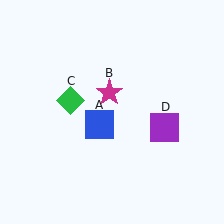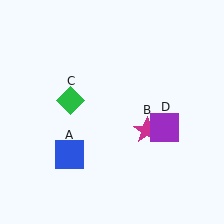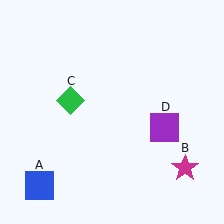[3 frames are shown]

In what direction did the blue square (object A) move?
The blue square (object A) moved down and to the left.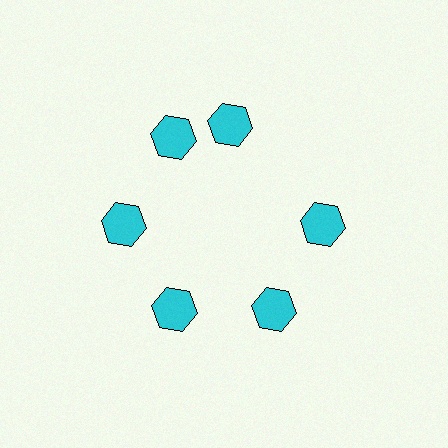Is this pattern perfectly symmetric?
No. The 6 cyan hexagons are arranged in a ring, but one element near the 1 o'clock position is rotated out of alignment along the ring, breaking the 6-fold rotational symmetry.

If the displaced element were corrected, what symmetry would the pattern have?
It would have 6-fold rotational symmetry — the pattern would map onto itself every 60 degrees.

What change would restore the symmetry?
The symmetry would be restored by rotating it back into even spacing with its neighbors so that all 6 hexagons sit at equal angles and equal distance from the center.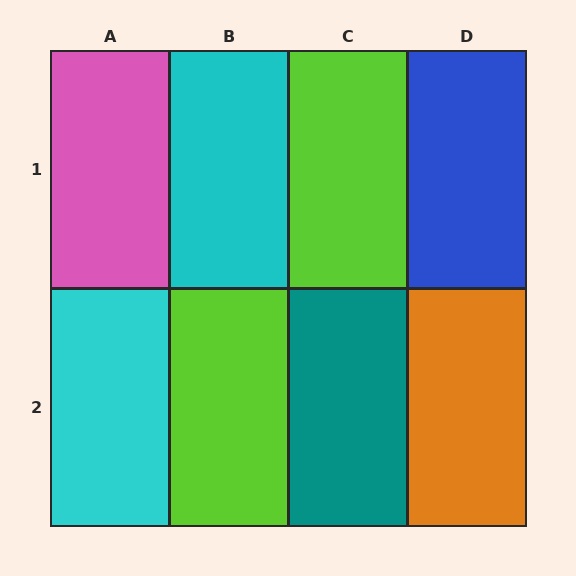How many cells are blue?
1 cell is blue.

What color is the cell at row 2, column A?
Cyan.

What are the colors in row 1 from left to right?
Pink, cyan, lime, blue.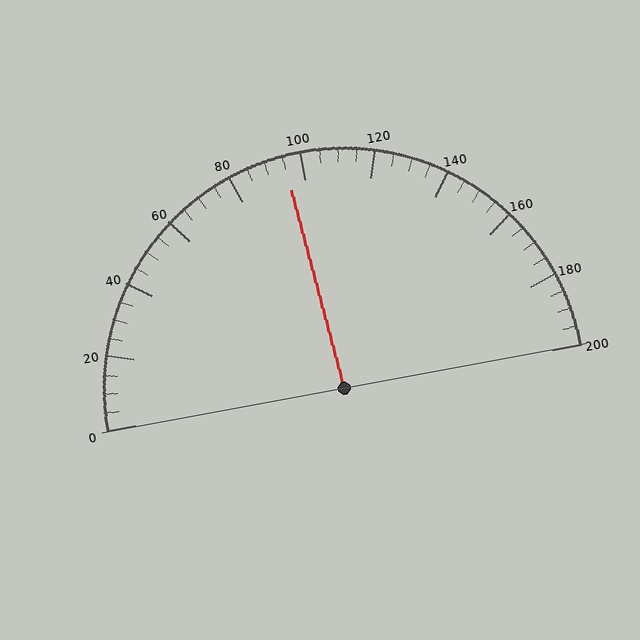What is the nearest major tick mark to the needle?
The nearest major tick mark is 100.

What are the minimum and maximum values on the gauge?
The gauge ranges from 0 to 200.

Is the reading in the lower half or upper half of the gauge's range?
The reading is in the lower half of the range (0 to 200).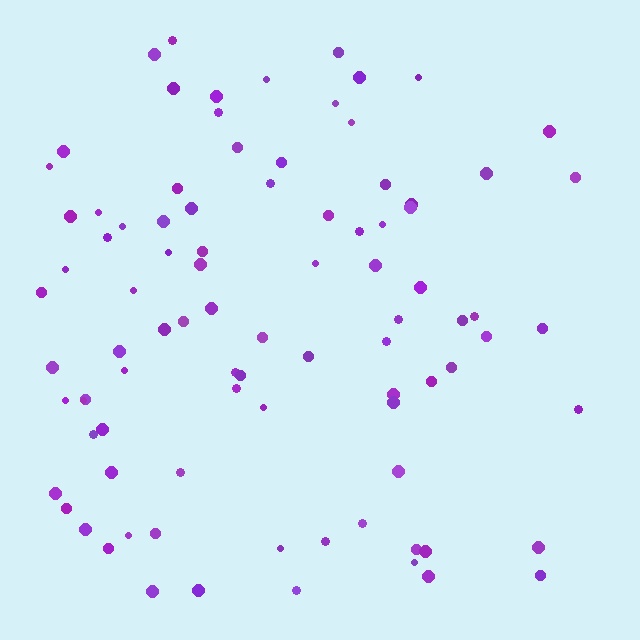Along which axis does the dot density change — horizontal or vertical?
Horizontal.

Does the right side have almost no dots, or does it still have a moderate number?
Still a moderate number, just noticeably fewer than the left.